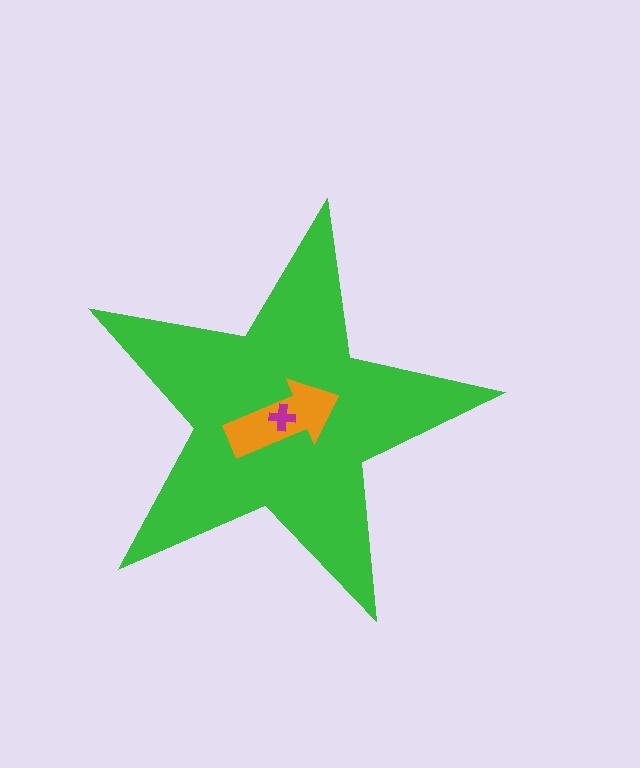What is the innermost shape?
The magenta cross.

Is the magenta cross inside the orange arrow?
Yes.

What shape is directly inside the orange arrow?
The magenta cross.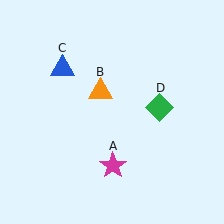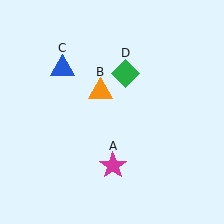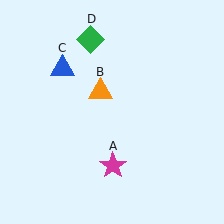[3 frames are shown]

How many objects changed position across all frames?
1 object changed position: green diamond (object D).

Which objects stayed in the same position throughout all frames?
Magenta star (object A) and orange triangle (object B) and blue triangle (object C) remained stationary.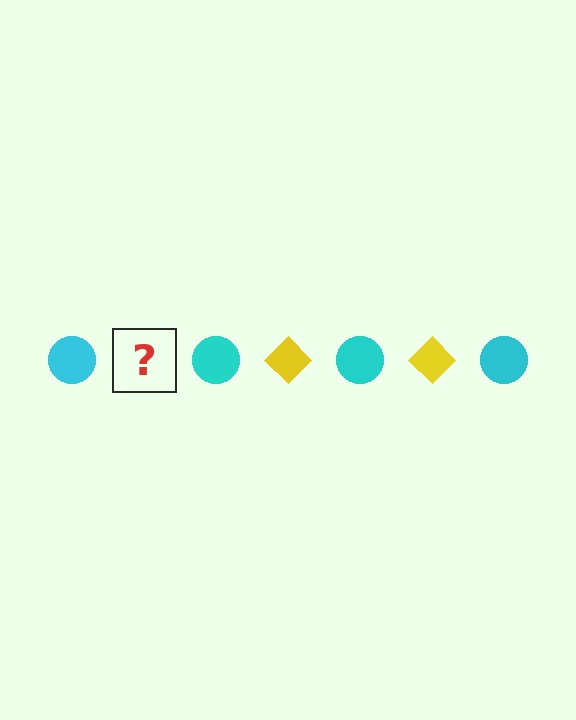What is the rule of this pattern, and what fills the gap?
The rule is that the pattern alternates between cyan circle and yellow diamond. The gap should be filled with a yellow diamond.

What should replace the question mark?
The question mark should be replaced with a yellow diamond.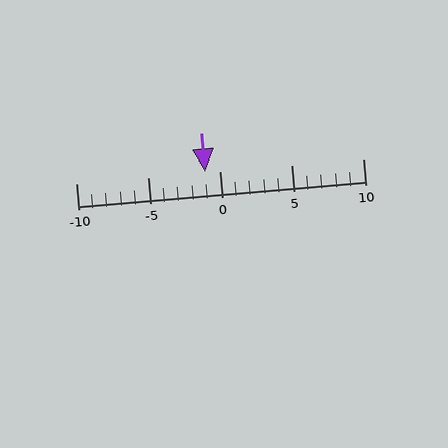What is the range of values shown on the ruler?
The ruler shows values from -10 to 10.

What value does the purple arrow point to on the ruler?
The purple arrow points to approximately -1.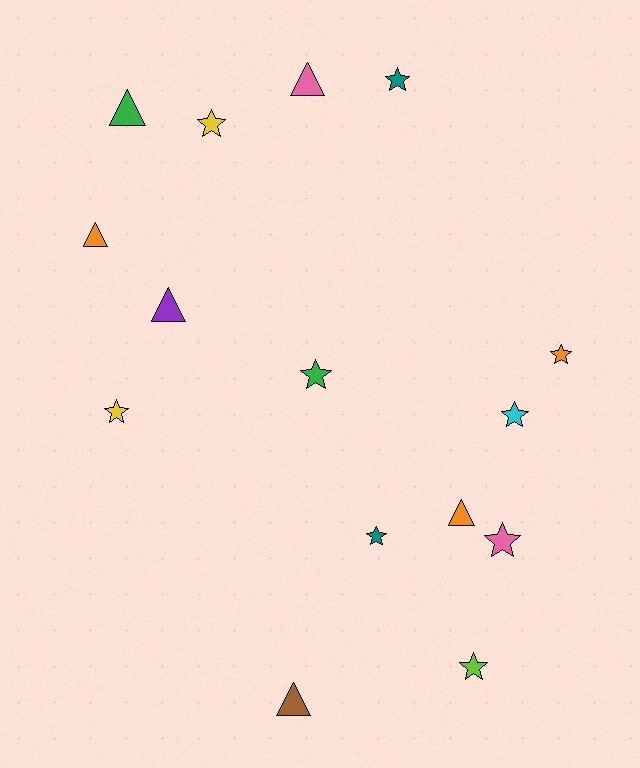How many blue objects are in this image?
There are no blue objects.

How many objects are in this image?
There are 15 objects.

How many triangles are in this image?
There are 6 triangles.